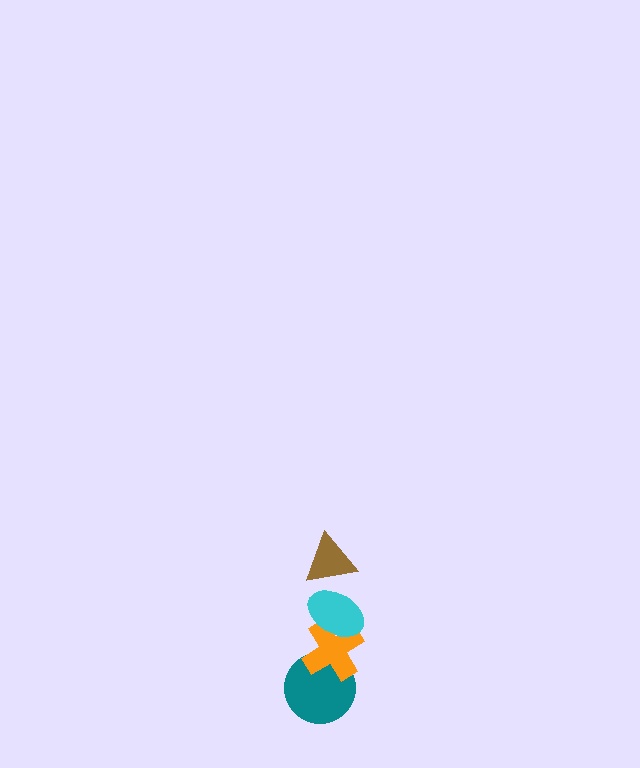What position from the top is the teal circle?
The teal circle is 4th from the top.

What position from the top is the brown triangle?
The brown triangle is 1st from the top.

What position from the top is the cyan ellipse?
The cyan ellipse is 2nd from the top.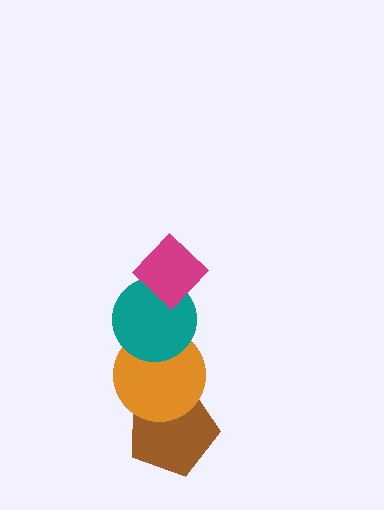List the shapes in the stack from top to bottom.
From top to bottom: the magenta diamond, the teal circle, the orange circle, the brown pentagon.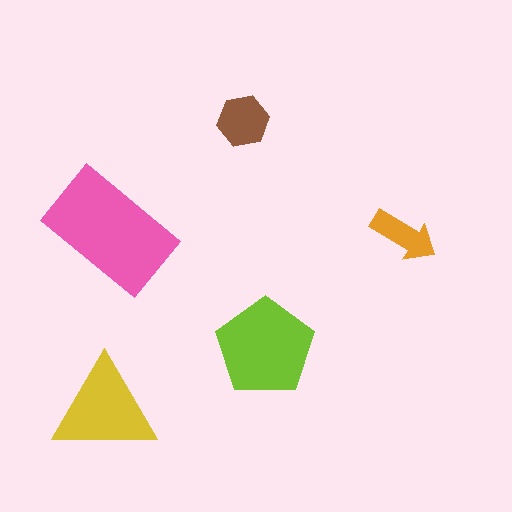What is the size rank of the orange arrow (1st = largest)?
5th.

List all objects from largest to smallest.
The pink rectangle, the lime pentagon, the yellow triangle, the brown hexagon, the orange arrow.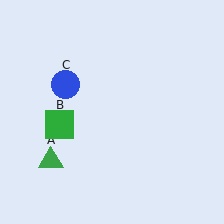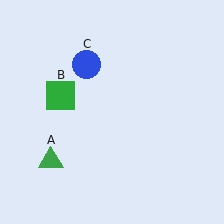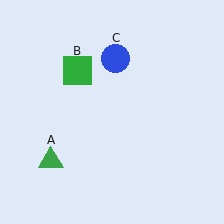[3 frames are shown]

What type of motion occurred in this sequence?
The green square (object B), blue circle (object C) rotated clockwise around the center of the scene.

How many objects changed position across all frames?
2 objects changed position: green square (object B), blue circle (object C).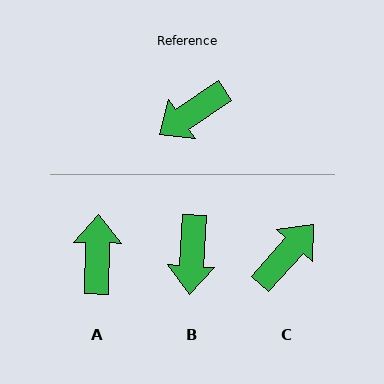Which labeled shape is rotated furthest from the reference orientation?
C, about 166 degrees away.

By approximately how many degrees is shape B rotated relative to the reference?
Approximately 52 degrees counter-clockwise.